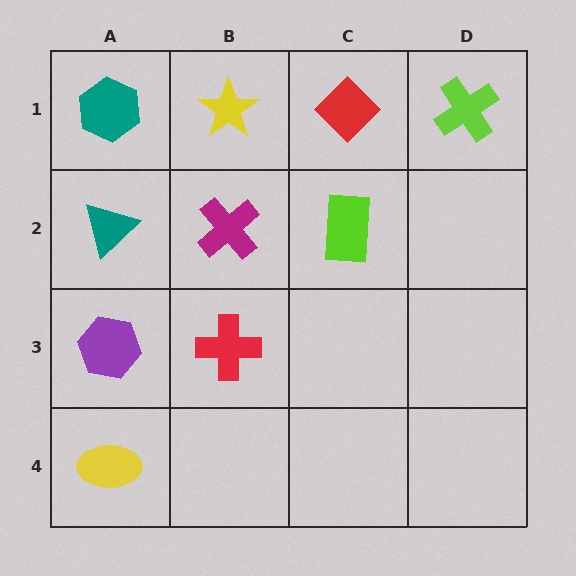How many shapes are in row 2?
3 shapes.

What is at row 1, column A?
A teal hexagon.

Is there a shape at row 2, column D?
No, that cell is empty.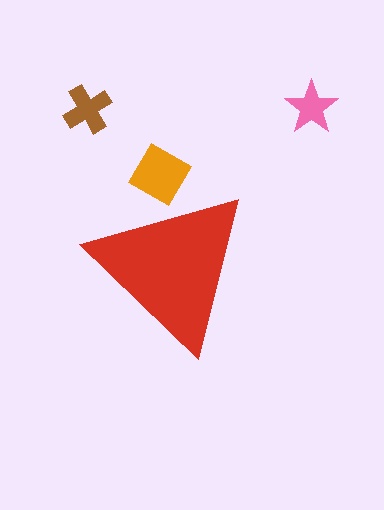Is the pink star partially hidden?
No, the pink star is fully visible.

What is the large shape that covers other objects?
A red triangle.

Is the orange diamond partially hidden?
Yes, the orange diamond is partially hidden behind the red triangle.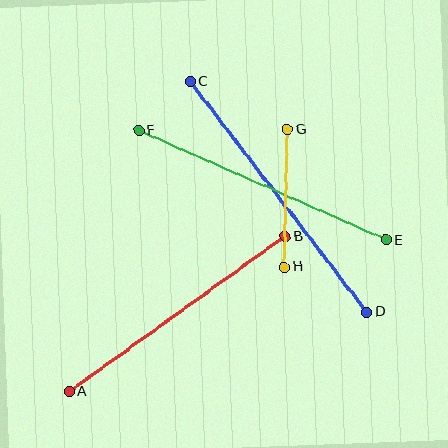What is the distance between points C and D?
The distance is approximately 291 pixels.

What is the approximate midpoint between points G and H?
The midpoint is at approximately (286, 198) pixels.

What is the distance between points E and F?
The distance is approximately 270 pixels.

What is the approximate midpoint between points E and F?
The midpoint is at approximately (262, 185) pixels.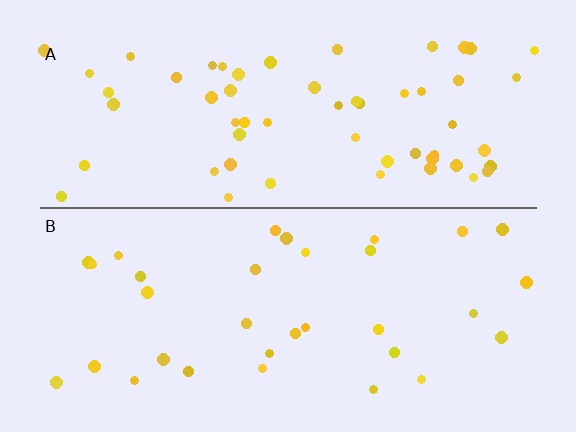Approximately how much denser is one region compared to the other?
Approximately 1.8× — region A over region B.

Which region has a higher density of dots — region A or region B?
A (the top).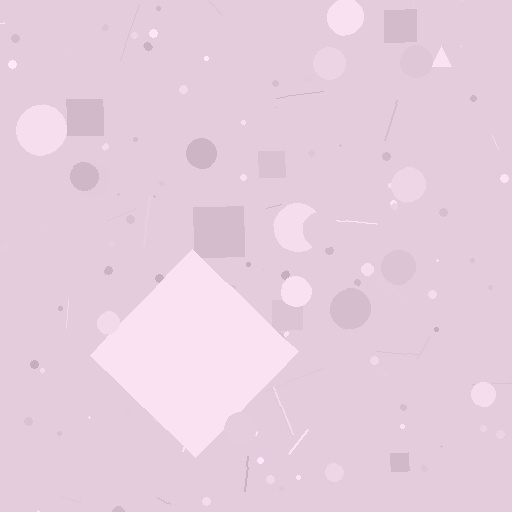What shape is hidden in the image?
A diamond is hidden in the image.